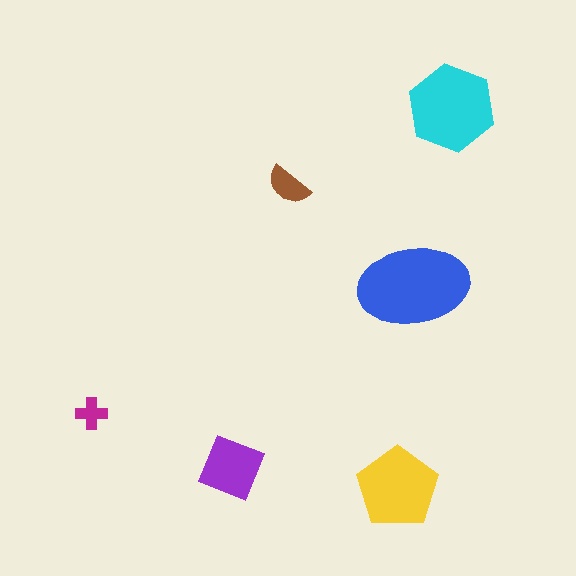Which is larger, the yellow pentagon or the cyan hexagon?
The cyan hexagon.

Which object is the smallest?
The magenta cross.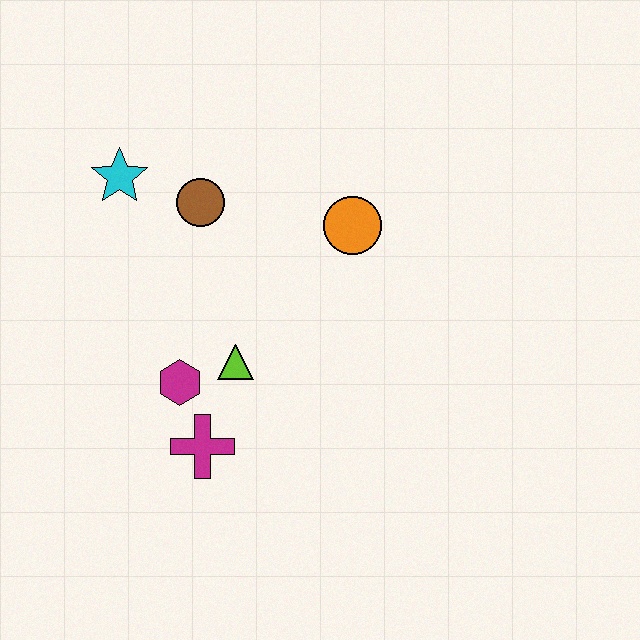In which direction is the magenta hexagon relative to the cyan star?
The magenta hexagon is below the cyan star.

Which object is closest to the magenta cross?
The magenta hexagon is closest to the magenta cross.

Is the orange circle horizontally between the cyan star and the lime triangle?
No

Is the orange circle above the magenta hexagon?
Yes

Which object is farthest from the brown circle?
The magenta cross is farthest from the brown circle.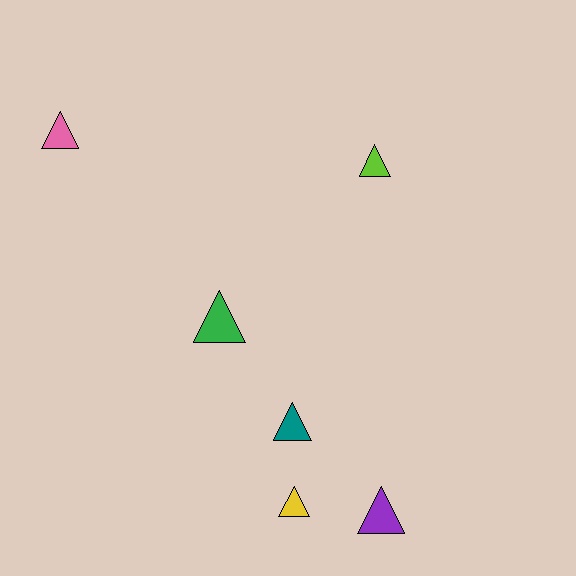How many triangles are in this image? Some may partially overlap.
There are 6 triangles.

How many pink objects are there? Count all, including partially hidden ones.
There is 1 pink object.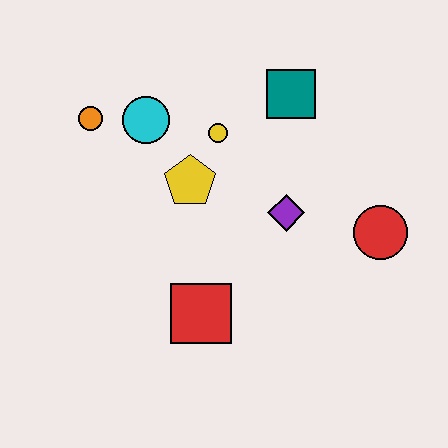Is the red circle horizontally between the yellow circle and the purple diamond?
No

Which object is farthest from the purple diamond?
The orange circle is farthest from the purple diamond.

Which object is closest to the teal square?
The yellow circle is closest to the teal square.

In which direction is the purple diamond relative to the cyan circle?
The purple diamond is to the right of the cyan circle.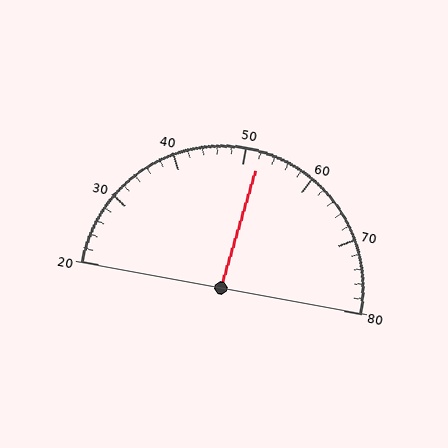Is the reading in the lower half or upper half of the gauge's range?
The reading is in the upper half of the range (20 to 80).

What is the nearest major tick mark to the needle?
The nearest major tick mark is 50.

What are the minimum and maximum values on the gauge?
The gauge ranges from 20 to 80.